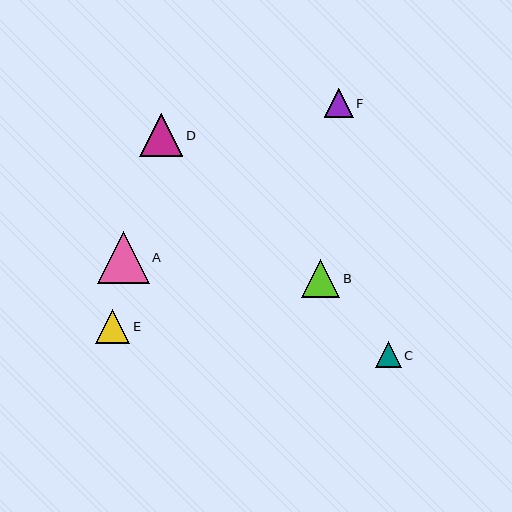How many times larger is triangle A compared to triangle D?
Triangle A is approximately 1.2 times the size of triangle D.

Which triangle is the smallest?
Triangle C is the smallest with a size of approximately 26 pixels.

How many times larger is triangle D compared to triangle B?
Triangle D is approximately 1.1 times the size of triangle B.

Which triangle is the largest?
Triangle A is the largest with a size of approximately 52 pixels.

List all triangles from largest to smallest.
From largest to smallest: A, D, B, E, F, C.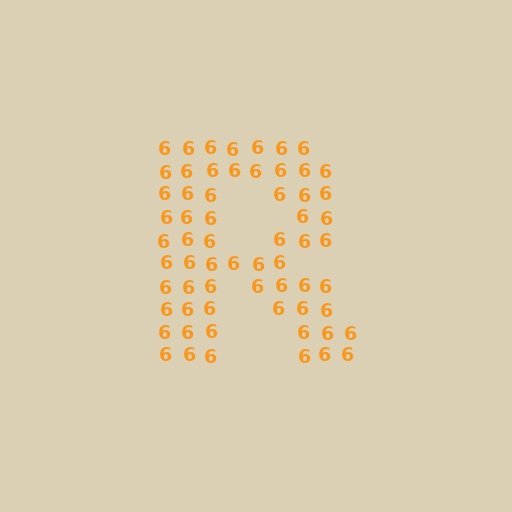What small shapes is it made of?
It is made of small digit 6's.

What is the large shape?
The large shape is the letter R.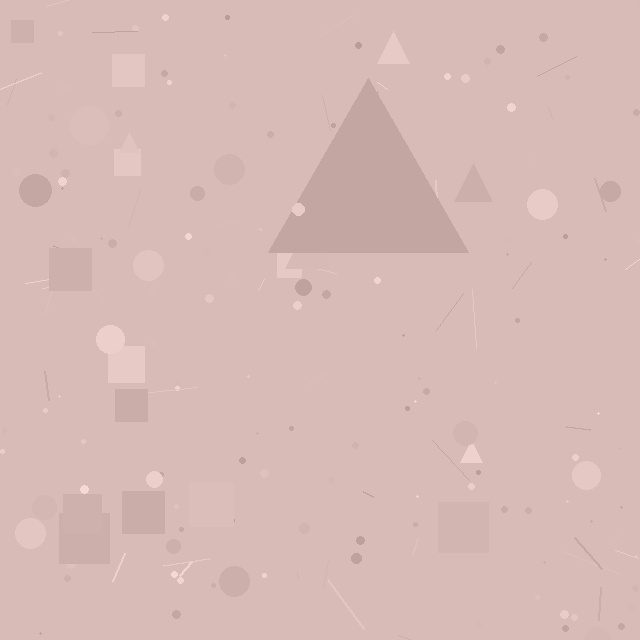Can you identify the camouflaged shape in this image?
The camouflaged shape is a triangle.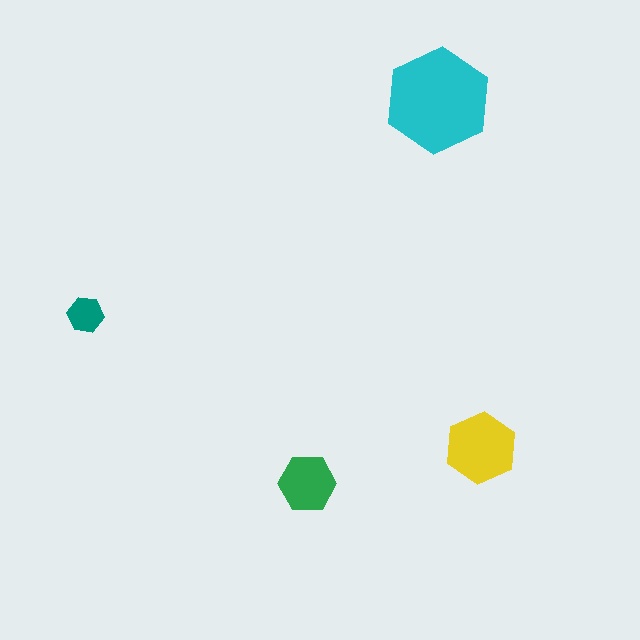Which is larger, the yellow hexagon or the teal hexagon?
The yellow one.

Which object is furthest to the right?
The yellow hexagon is rightmost.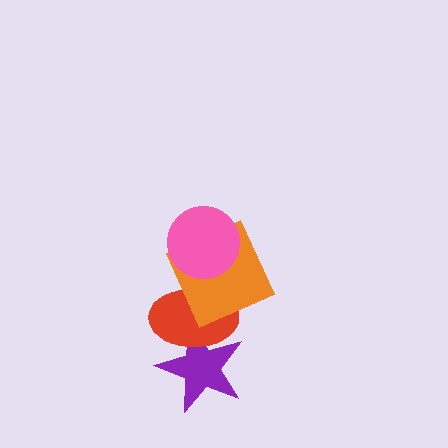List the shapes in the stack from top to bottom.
From top to bottom: the pink circle, the orange square, the red ellipse, the purple star.